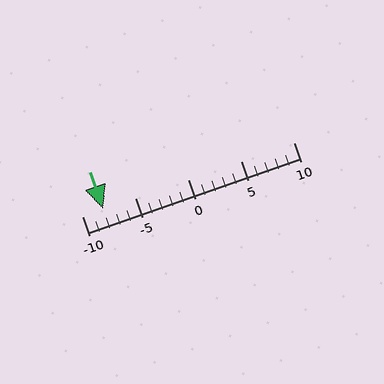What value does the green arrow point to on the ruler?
The green arrow points to approximately -8.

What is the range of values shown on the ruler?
The ruler shows values from -10 to 10.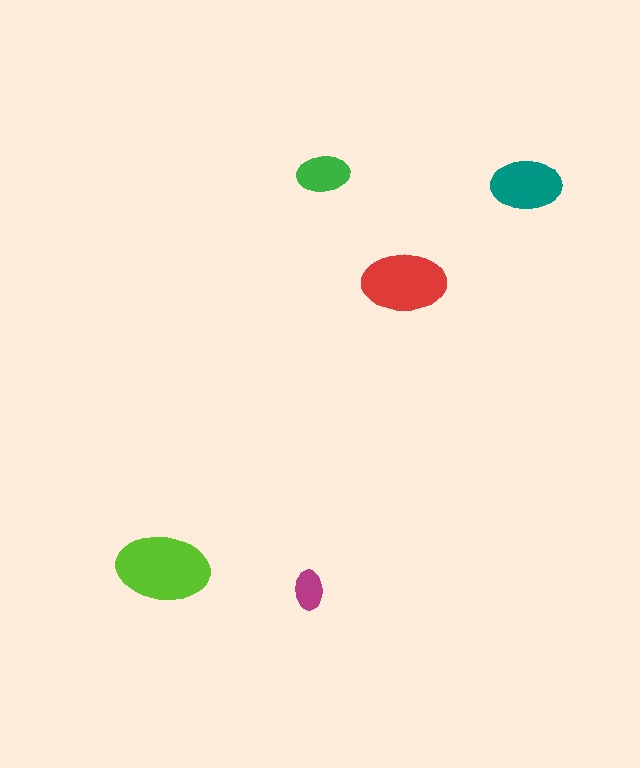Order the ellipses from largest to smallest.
the lime one, the red one, the teal one, the green one, the magenta one.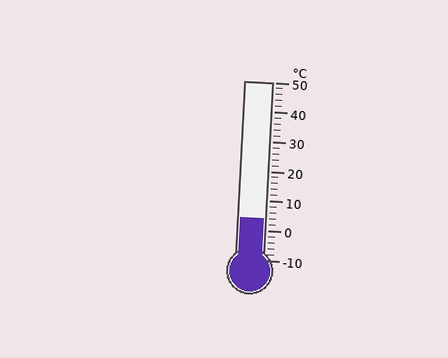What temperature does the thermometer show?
The thermometer shows approximately 4°C.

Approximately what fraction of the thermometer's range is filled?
The thermometer is filled to approximately 25% of its range.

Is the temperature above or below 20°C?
The temperature is below 20°C.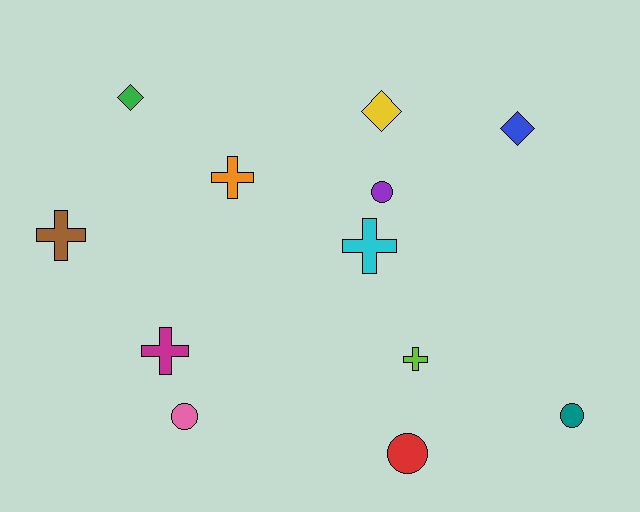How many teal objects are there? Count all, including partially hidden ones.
There is 1 teal object.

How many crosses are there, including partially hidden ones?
There are 5 crosses.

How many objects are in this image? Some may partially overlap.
There are 12 objects.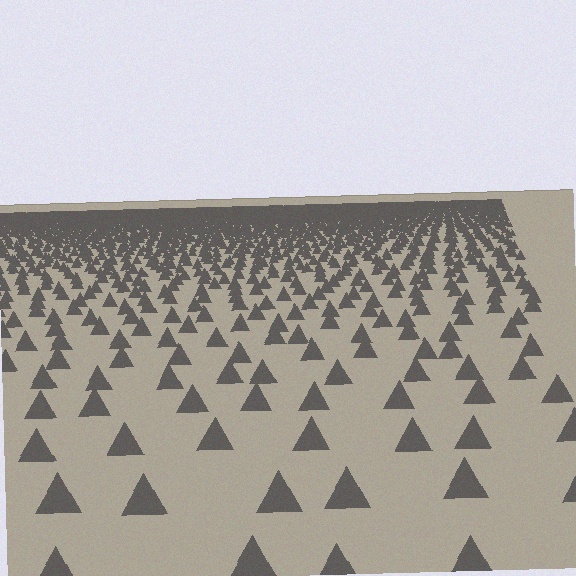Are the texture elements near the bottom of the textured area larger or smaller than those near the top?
Larger. Near the bottom, elements are closer to the viewer and appear at a bigger on-screen size.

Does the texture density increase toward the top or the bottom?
Density increases toward the top.